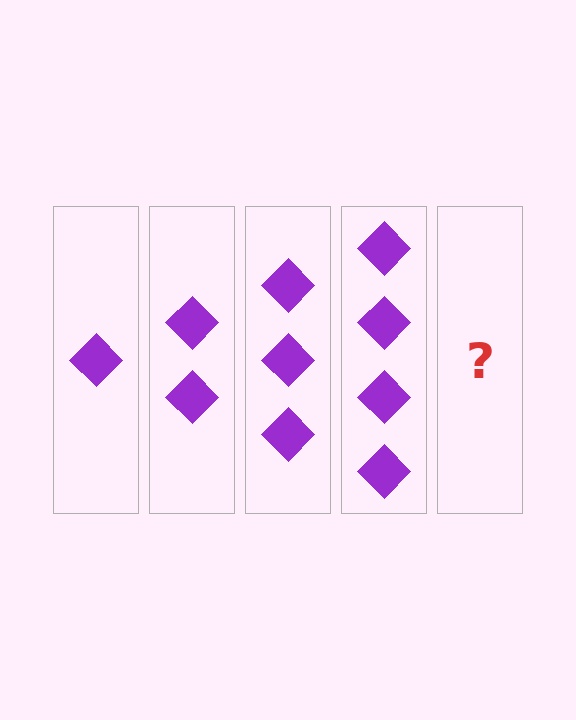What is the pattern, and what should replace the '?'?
The pattern is that each step adds one more diamond. The '?' should be 5 diamonds.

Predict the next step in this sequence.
The next step is 5 diamonds.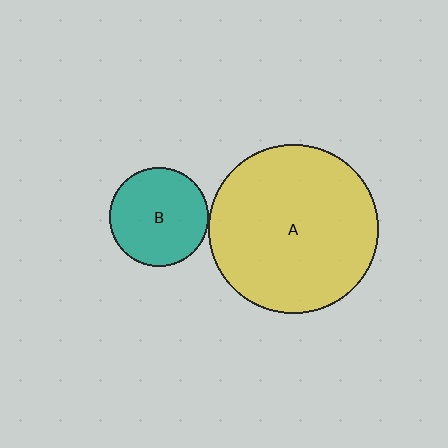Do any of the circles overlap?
No, none of the circles overlap.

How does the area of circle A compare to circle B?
Approximately 2.9 times.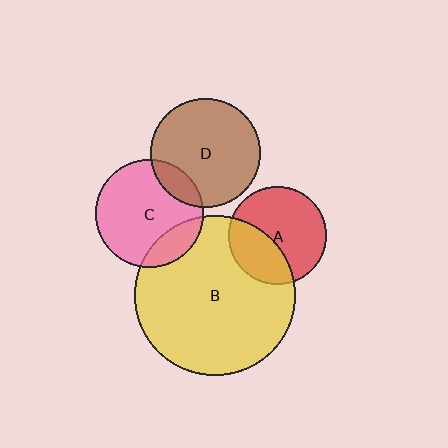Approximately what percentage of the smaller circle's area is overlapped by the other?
Approximately 35%.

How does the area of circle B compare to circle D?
Approximately 2.2 times.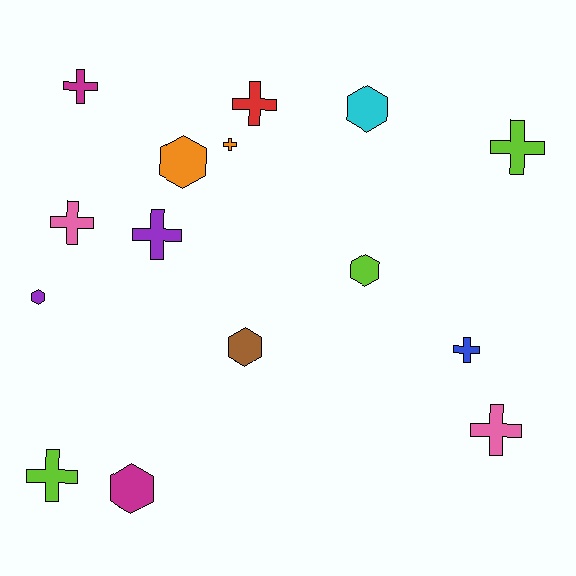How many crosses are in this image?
There are 9 crosses.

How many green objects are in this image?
There are no green objects.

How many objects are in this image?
There are 15 objects.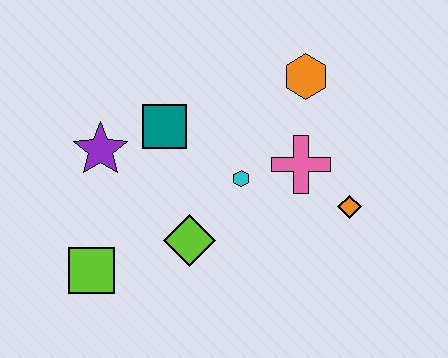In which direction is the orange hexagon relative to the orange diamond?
The orange hexagon is above the orange diamond.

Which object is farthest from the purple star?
The orange diamond is farthest from the purple star.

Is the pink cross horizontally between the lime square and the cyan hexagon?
No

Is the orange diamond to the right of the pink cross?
Yes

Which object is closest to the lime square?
The lime diamond is closest to the lime square.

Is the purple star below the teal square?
Yes